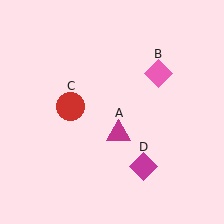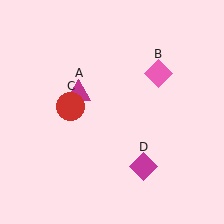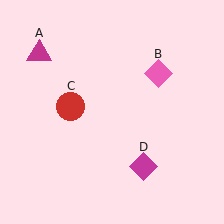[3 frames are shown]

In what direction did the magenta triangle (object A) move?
The magenta triangle (object A) moved up and to the left.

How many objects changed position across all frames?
1 object changed position: magenta triangle (object A).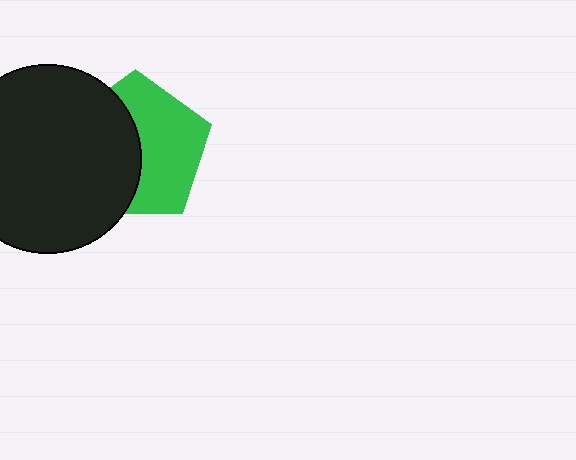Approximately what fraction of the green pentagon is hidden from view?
Roughly 47% of the green pentagon is hidden behind the black circle.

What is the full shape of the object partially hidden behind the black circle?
The partially hidden object is a green pentagon.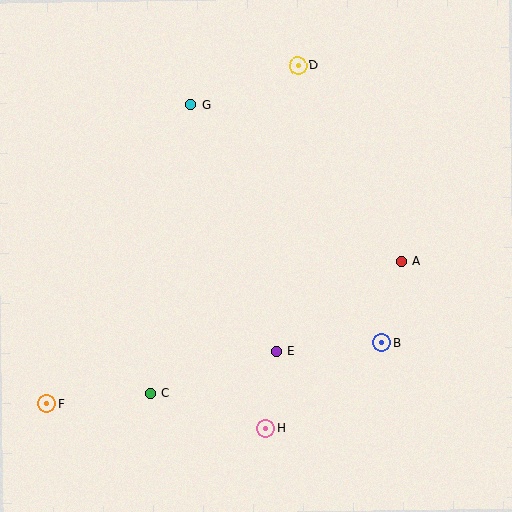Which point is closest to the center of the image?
Point E at (276, 351) is closest to the center.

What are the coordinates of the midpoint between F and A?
The midpoint between F and A is at (224, 333).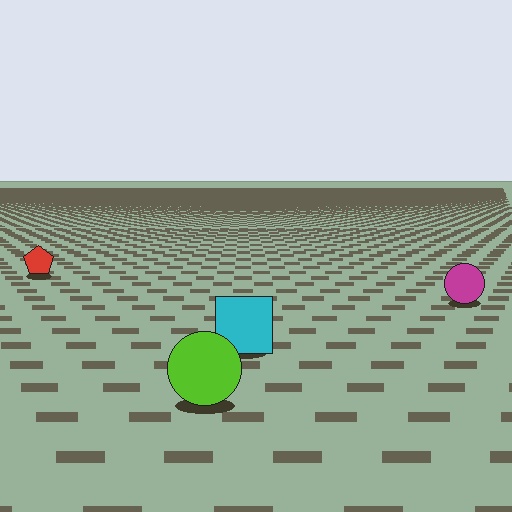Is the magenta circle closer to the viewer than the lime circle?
No. The lime circle is closer — you can tell from the texture gradient: the ground texture is coarser near it.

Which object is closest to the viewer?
The lime circle is closest. The texture marks near it are larger and more spread out.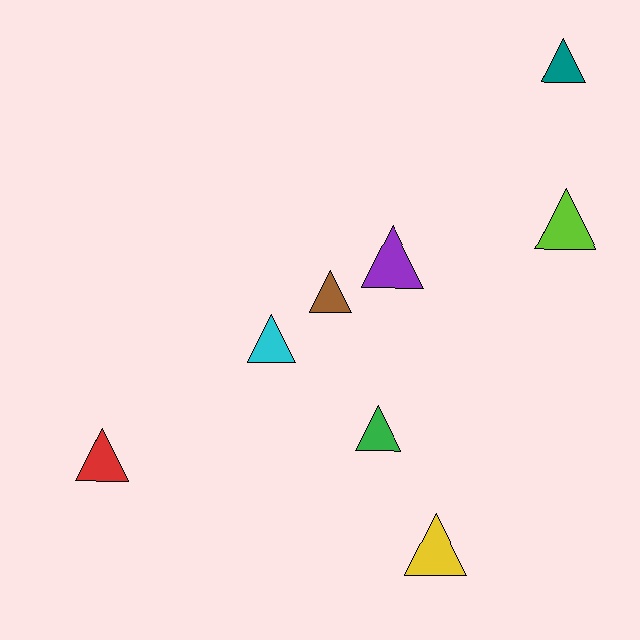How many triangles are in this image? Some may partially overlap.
There are 8 triangles.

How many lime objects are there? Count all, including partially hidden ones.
There is 1 lime object.